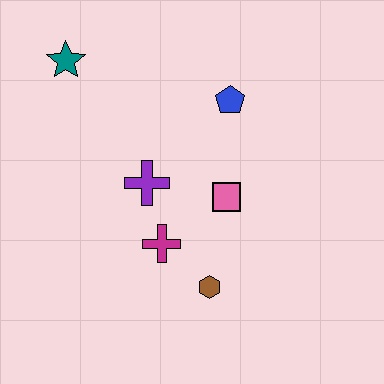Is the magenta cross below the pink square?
Yes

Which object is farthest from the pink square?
The teal star is farthest from the pink square.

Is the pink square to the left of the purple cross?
No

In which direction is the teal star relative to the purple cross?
The teal star is above the purple cross.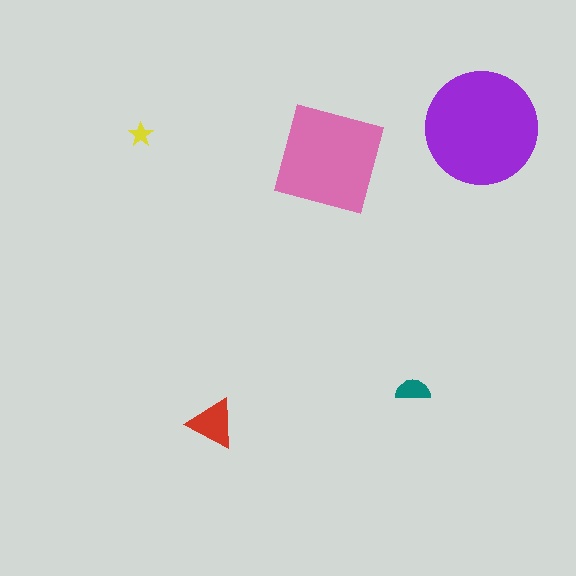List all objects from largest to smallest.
The purple circle, the pink square, the red triangle, the teal semicircle, the yellow star.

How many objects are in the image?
There are 5 objects in the image.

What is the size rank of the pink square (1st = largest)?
2nd.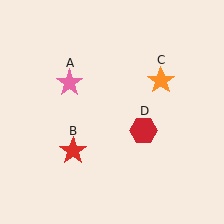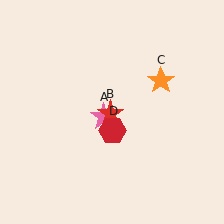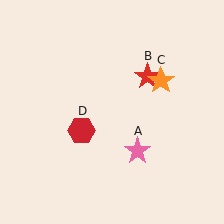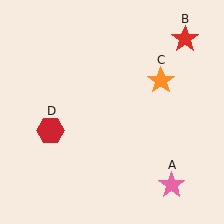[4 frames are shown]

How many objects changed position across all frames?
3 objects changed position: pink star (object A), red star (object B), red hexagon (object D).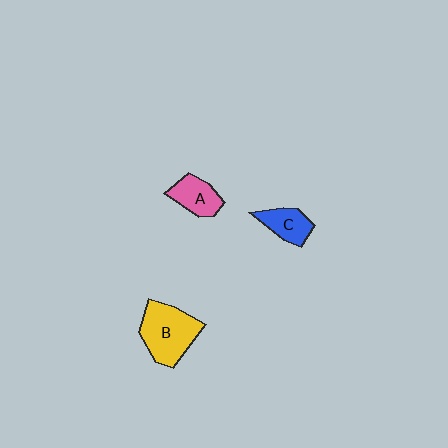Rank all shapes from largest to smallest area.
From largest to smallest: B (yellow), A (pink), C (blue).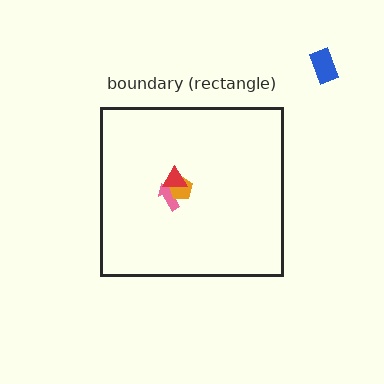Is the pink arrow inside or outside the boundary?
Inside.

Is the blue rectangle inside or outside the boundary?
Outside.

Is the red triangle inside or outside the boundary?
Inside.